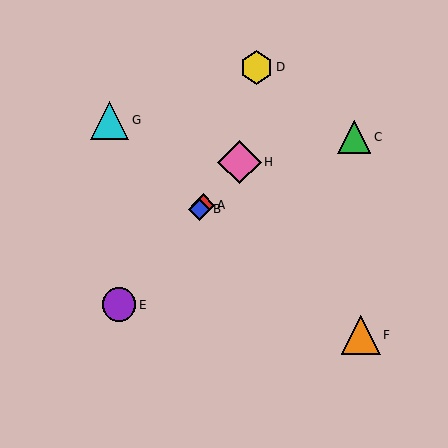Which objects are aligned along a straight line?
Objects A, B, E, H are aligned along a straight line.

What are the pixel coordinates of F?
Object F is at (361, 335).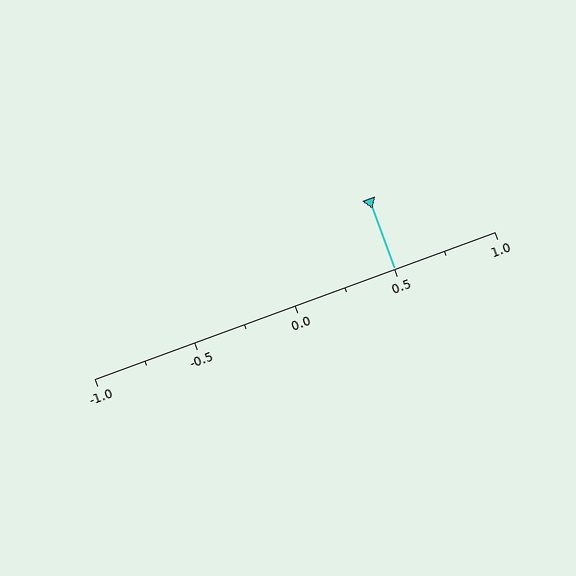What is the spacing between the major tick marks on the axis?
The major ticks are spaced 0.5 apart.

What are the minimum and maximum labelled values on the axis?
The axis runs from -1.0 to 1.0.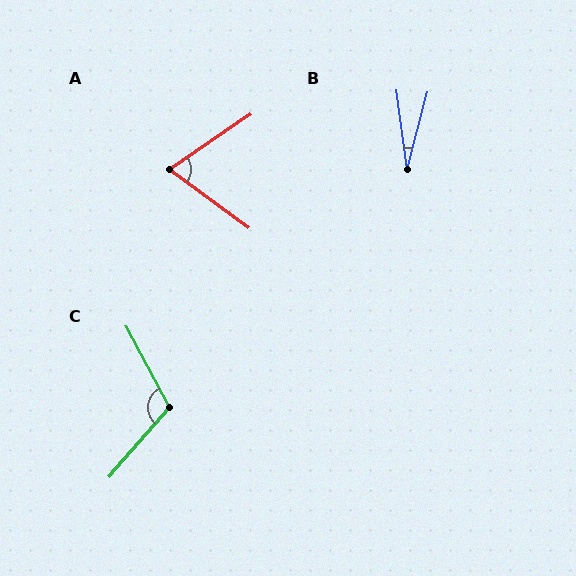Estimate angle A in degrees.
Approximately 70 degrees.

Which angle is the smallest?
B, at approximately 23 degrees.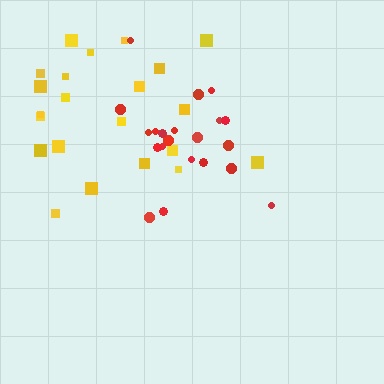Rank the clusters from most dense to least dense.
red, yellow.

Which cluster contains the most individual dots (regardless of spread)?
Yellow (22).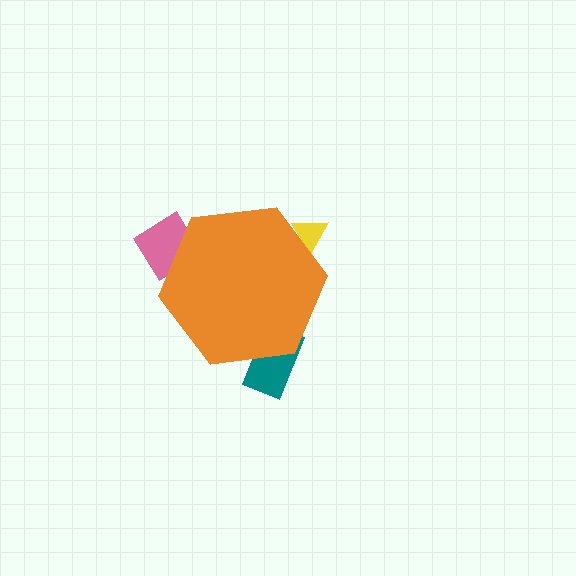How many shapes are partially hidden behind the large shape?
3 shapes are partially hidden.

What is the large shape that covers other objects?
An orange hexagon.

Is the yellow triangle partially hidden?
Yes, the yellow triangle is partially hidden behind the orange hexagon.